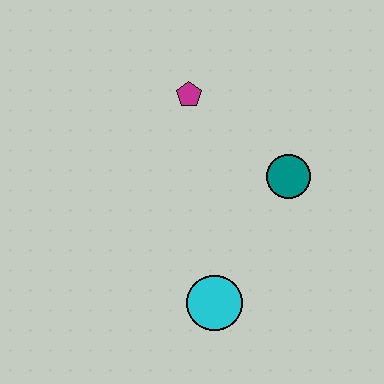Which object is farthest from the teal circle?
The cyan circle is farthest from the teal circle.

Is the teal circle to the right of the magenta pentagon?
Yes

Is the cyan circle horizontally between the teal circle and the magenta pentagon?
Yes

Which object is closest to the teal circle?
The magenta pentagon is closest to the teal circle.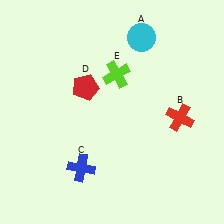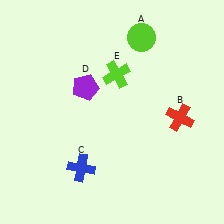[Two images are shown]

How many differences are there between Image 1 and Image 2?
There are 2 differences between the two images.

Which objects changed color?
A changed from cyan to lime. D changed from red to purple.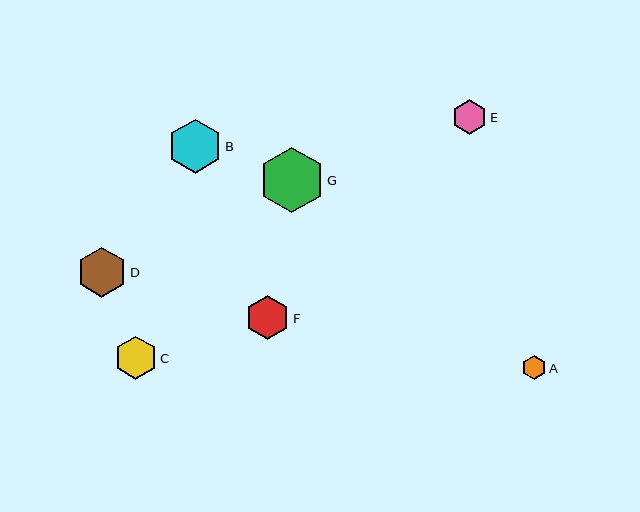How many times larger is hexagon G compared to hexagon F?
Hexagon G is approximately 1.5 times the size of hexagon F.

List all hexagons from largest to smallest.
From largest to smallest: G, B, D, F, C, E, A.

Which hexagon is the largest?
Hexagon G is the largest with a size of approximately 65 pixels.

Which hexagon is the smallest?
Hexagon A is the smallest with a size of approximately 24 pixels.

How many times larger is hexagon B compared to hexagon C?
Hexagon B is approximately 1.2 times the size of hexagon C.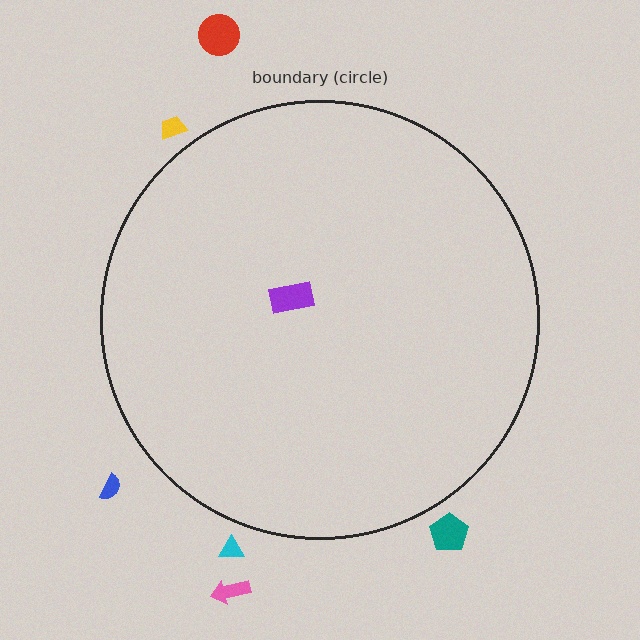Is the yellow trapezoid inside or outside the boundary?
Outside.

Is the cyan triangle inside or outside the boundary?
Outside.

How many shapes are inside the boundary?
1 inside, 6 outside.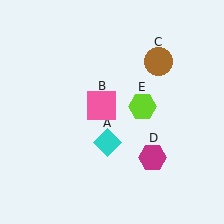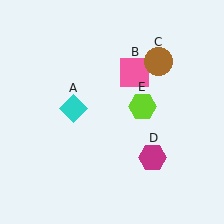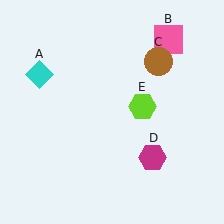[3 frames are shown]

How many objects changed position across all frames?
2 objects changed position: cyan diamond (object A), pink square (object B).